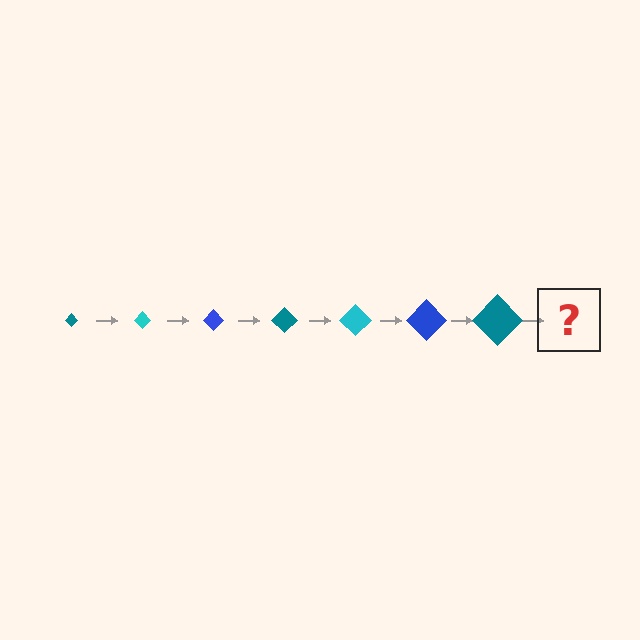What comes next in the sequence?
The next element should be a cyan diamond, larger than the previous one.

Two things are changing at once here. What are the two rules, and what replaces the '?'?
The two rules are that the diamond grows larger each step and the color cycles through teal, cyan, and blue. The '?' should be a cyan diamond, larger than the previous one.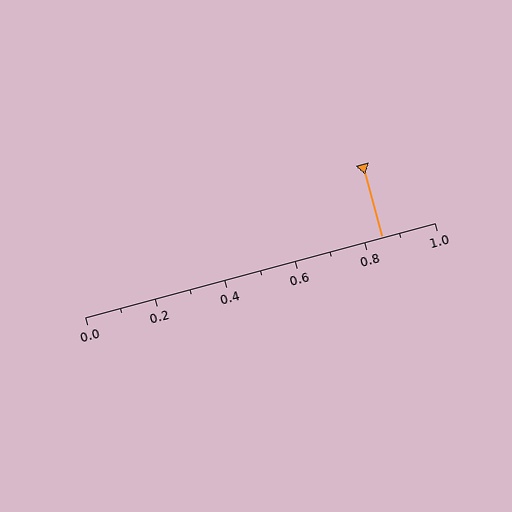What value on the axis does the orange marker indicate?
The marker indicates approximately 0.85.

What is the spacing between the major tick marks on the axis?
The major ticks are spaced 0.2 apart.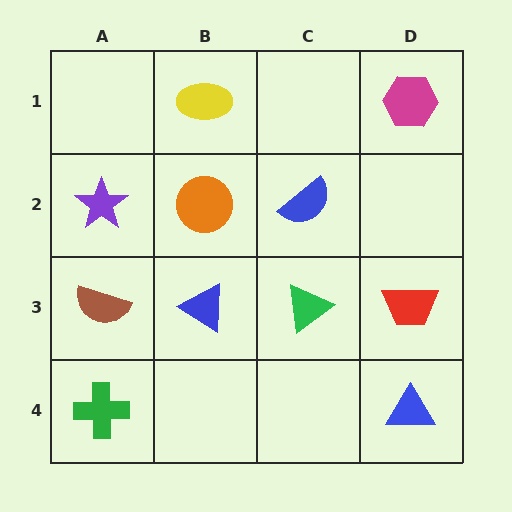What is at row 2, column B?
An orange circle.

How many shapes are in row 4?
2 shapes.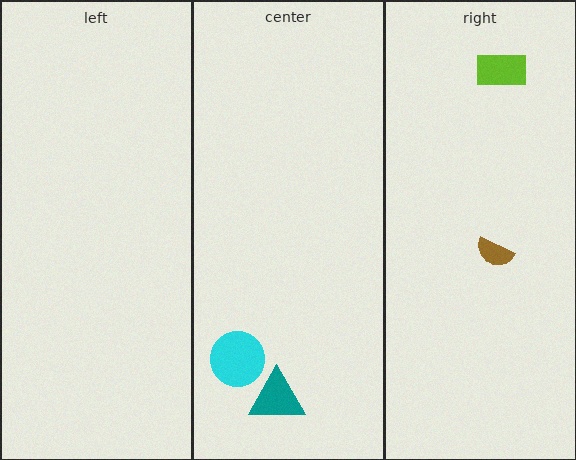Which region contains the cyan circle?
The center region.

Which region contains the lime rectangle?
The right region.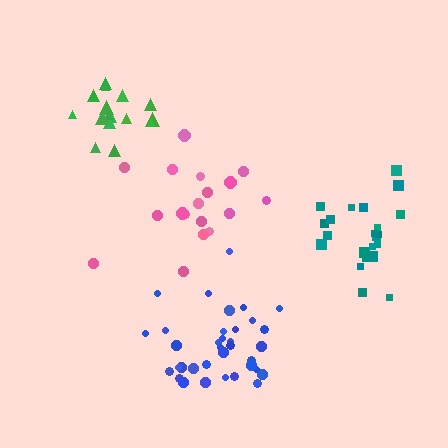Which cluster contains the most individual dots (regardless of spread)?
Blue (35).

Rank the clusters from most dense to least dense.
blue, green, teal, pink.